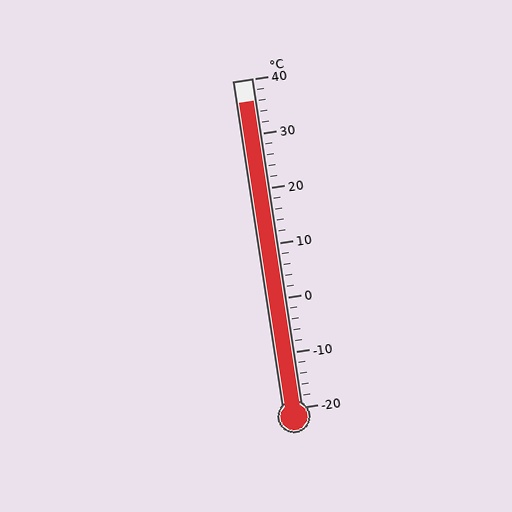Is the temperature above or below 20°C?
The temperature is above 20°C.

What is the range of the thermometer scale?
The thermometer scale ranges from -20°C to 40°C.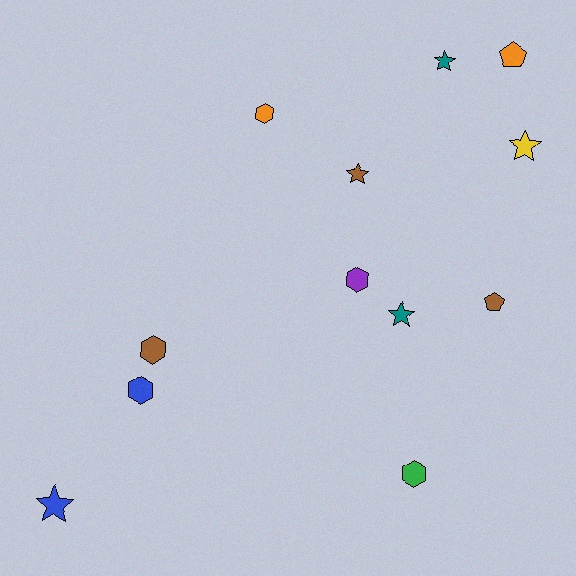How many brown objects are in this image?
There are 3 brown objects.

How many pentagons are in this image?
There are 2 pentagons.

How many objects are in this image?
There are 12 objects.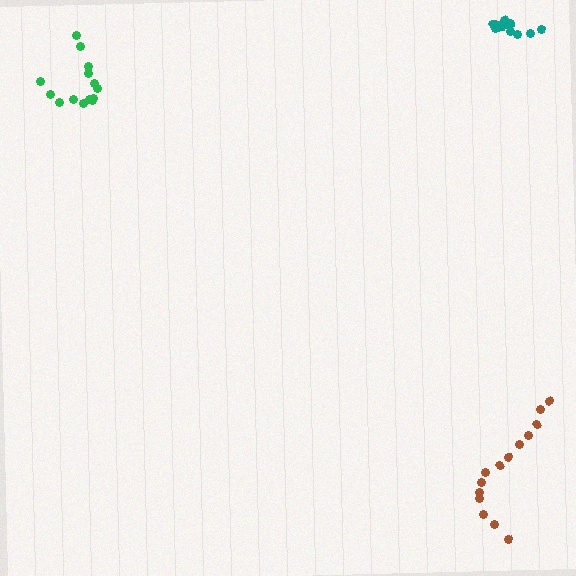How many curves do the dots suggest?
There are 3 distinct paths.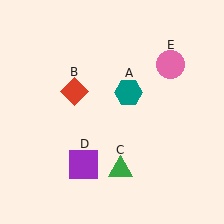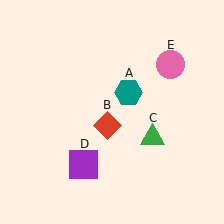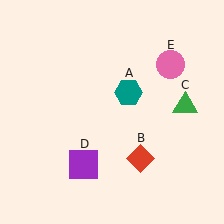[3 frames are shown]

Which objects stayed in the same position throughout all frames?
Teal hexagon (object A) and purple square (object D) and pink circle (object E) remained stationary.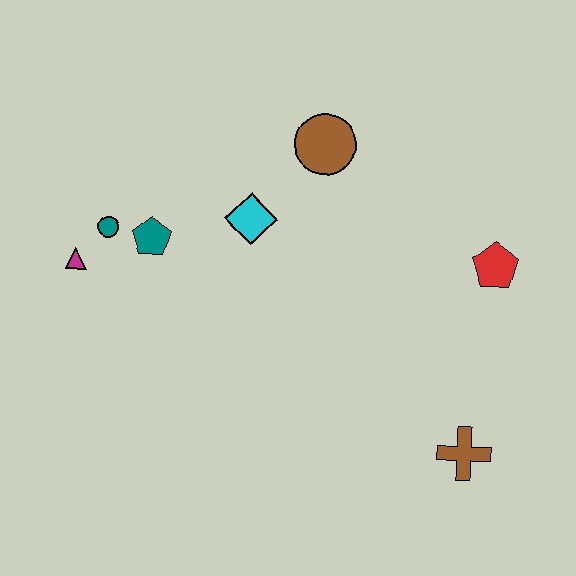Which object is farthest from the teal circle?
The brown cross is farthest from the teal circle.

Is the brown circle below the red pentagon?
No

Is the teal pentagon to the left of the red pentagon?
Yes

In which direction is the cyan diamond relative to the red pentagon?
The cyan diamond is to the left of the red pentagon.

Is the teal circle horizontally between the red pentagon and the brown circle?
No